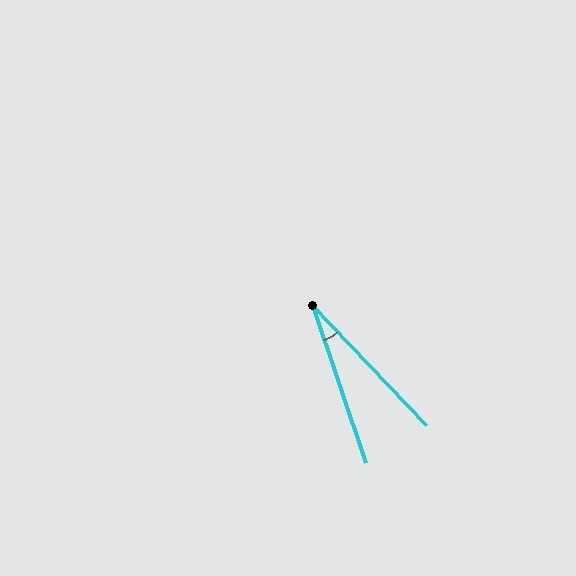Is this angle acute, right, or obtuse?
It is acute.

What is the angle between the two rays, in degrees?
Approximately 25 degrees.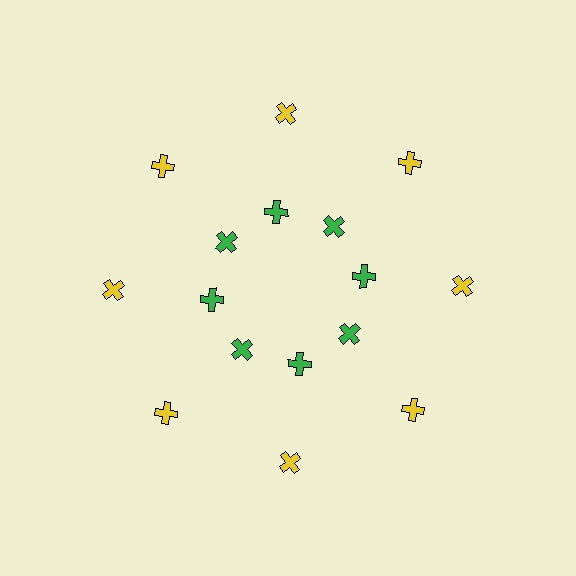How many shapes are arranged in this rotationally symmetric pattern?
There are 16 shapes, arranged in 8 groups of 2.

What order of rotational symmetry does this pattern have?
This pattern has 8-fold rotational symmetry.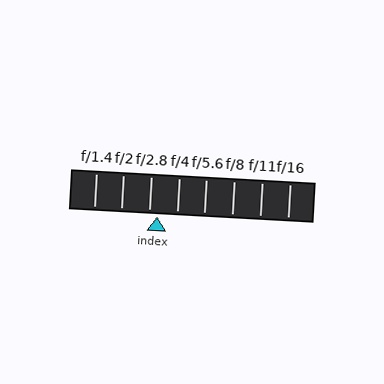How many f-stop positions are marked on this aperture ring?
There are 8 f-stop positions marked.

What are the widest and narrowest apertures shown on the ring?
The widest aperture shown is f/1.4 and the narrowest is f/16.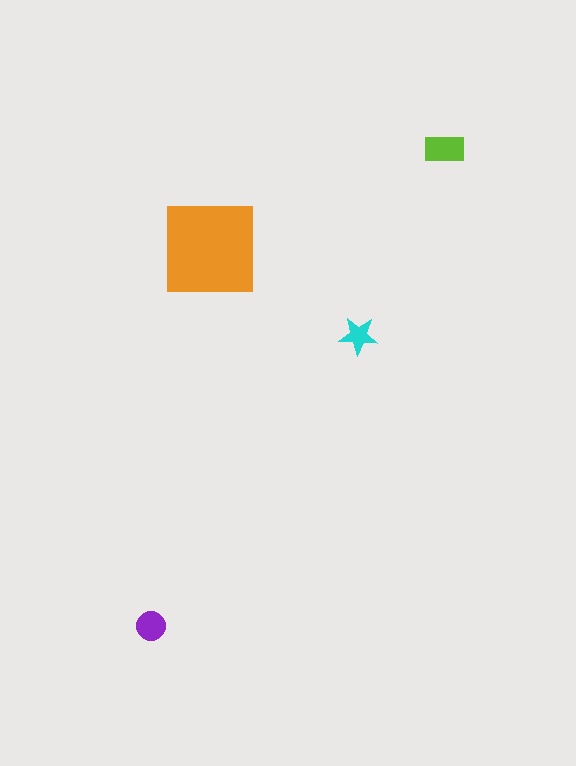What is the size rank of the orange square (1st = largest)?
1st.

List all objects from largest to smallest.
The orange square, the lime rectangle, the purple circle, the cyan star.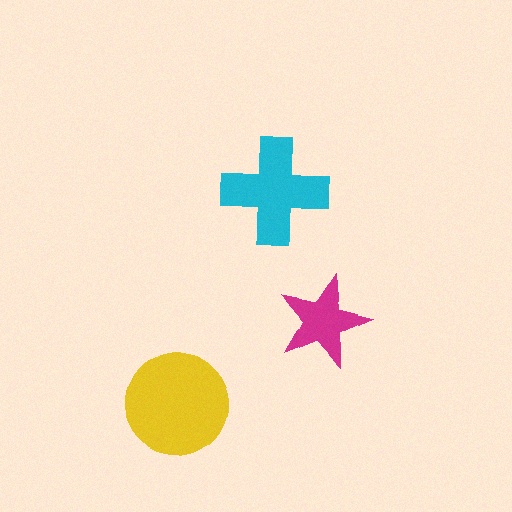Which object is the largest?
The yellow circle.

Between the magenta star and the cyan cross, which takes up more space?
The cyan cross.